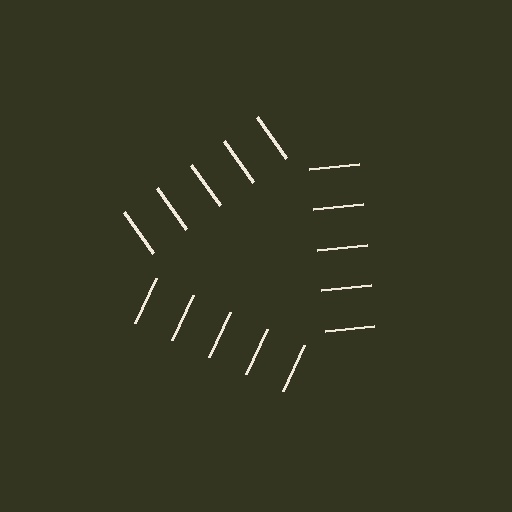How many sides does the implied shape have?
3 sides — the line-ends trace a triangle.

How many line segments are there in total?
15 — 5 along each of the 3 edges.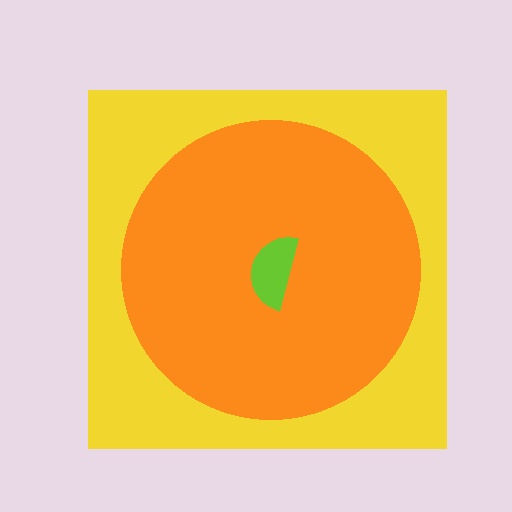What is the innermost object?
The lime semicircle.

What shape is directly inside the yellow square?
The orange circle.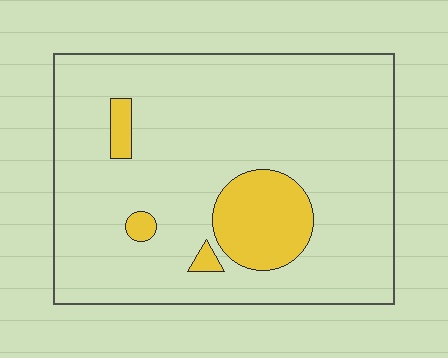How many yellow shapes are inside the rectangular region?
4.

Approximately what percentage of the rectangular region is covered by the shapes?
Approximately 15%.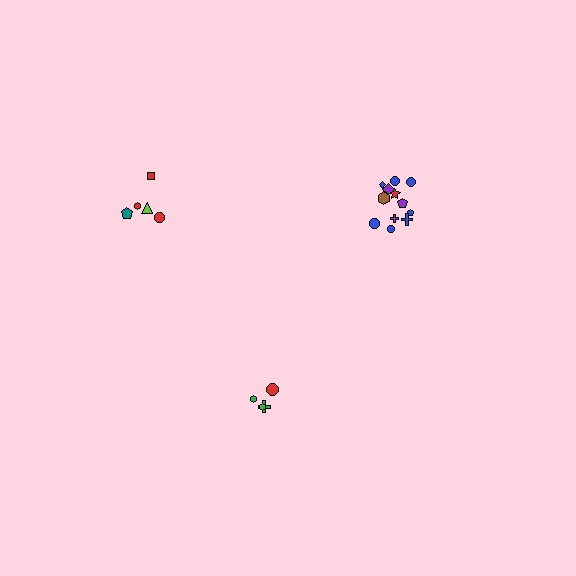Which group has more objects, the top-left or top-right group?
The top-right group.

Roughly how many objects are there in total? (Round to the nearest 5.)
Roughly 20 objects in total.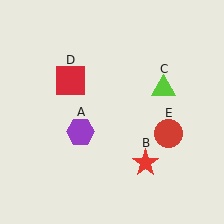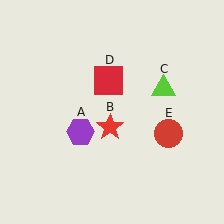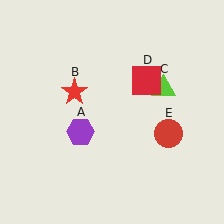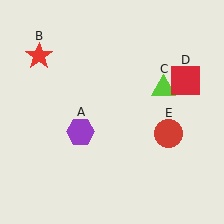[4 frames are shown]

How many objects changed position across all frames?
2 objects changed position: red star (object B), red square (object D).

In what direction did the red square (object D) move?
The red square (object D) moved right.